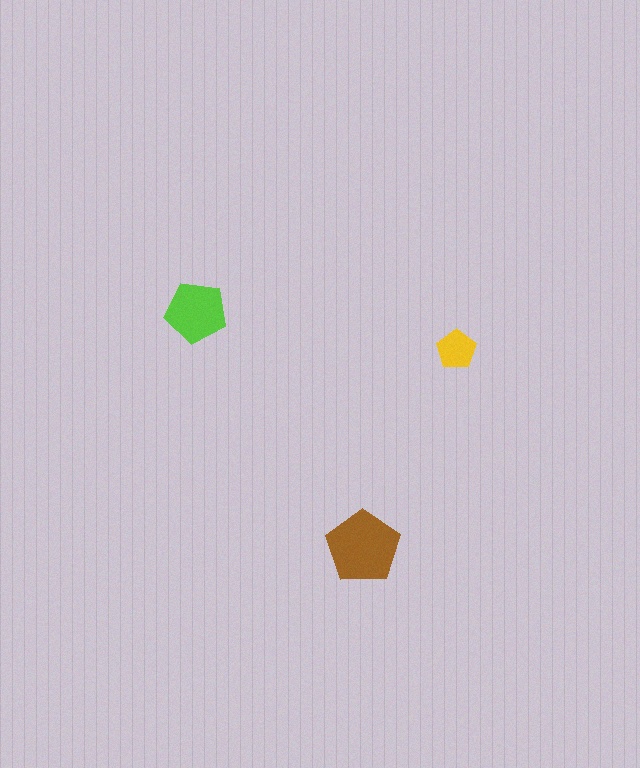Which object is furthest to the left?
The lime pentagon is leftmost.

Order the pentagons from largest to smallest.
the brown one, the lime one, the yellow one.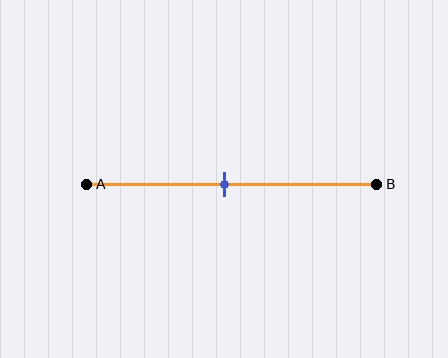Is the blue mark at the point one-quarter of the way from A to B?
No, the mark is at about 50% from A, not at the 25% one-quarter point.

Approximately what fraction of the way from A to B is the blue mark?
The blue mark is approximately 50% of the way from A to B.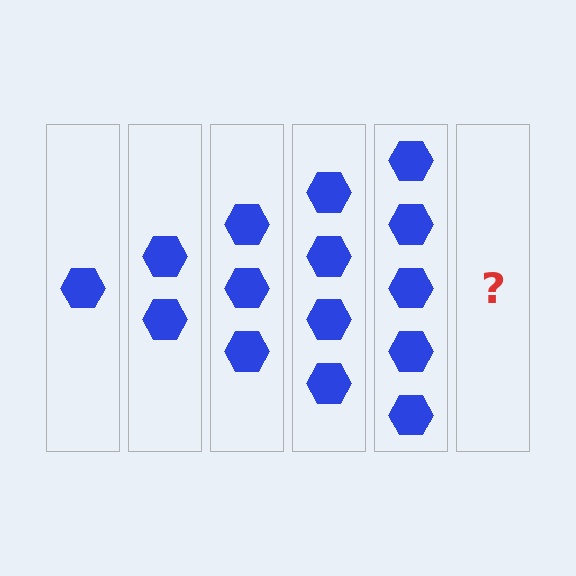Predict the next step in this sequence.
The next step is 6 hexagons.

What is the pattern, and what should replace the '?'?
The pattern is that each step adds one more hexagon. The '?' should be 6 hexagons.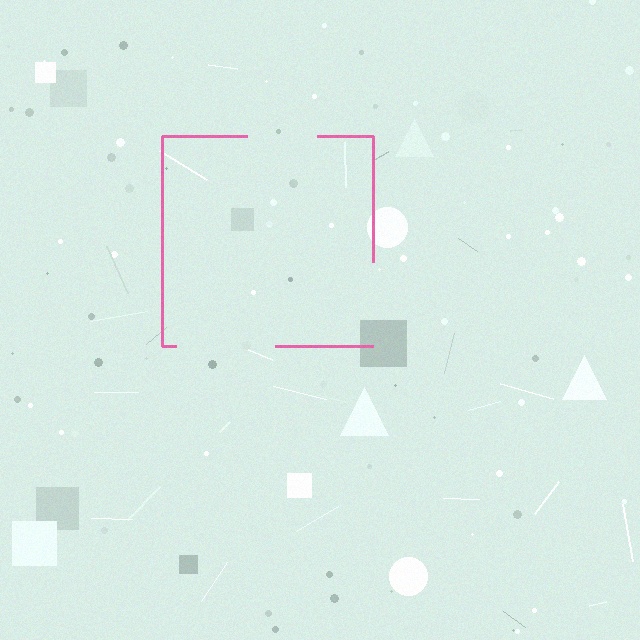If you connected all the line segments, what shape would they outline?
They would outline a square.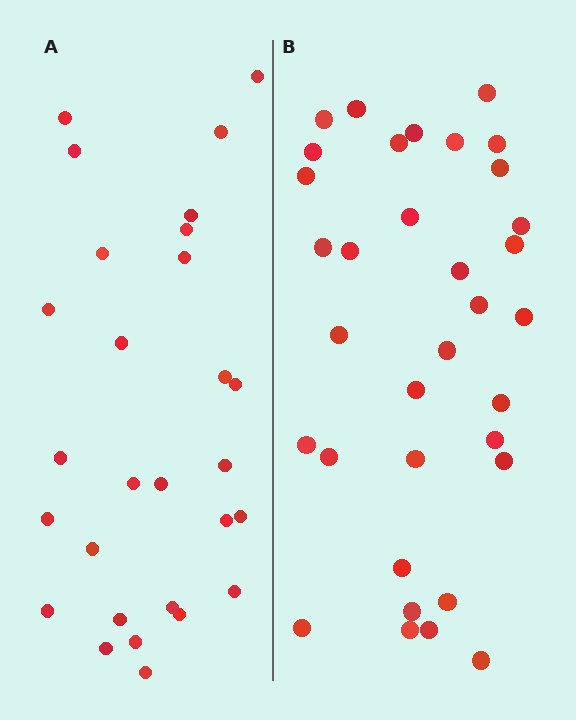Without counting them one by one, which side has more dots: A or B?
Region B (the right region) has more dots.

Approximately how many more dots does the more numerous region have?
Region B has about 6 more dots than region A.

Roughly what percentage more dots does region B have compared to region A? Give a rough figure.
About 20% more.